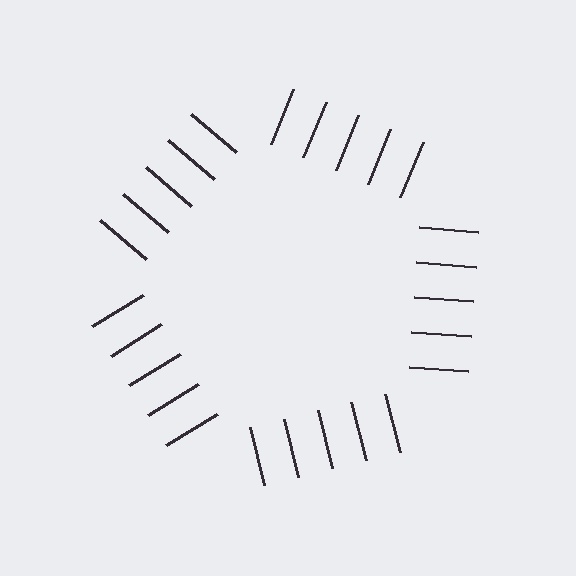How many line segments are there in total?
25 — 5 along each of the 5 edges.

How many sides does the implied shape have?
5 sides — the line-ends trace a pentagon.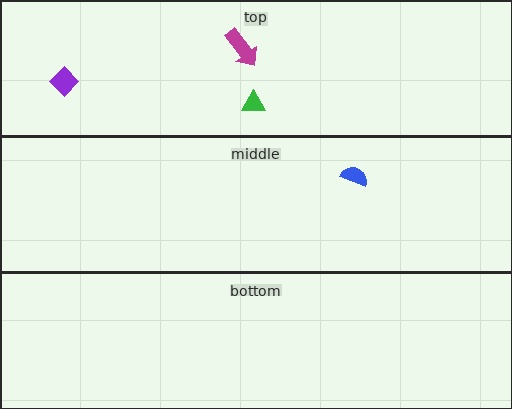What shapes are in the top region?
The magenta arrow, the purple diamond, the green triangle.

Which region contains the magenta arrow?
The top region.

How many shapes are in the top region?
3.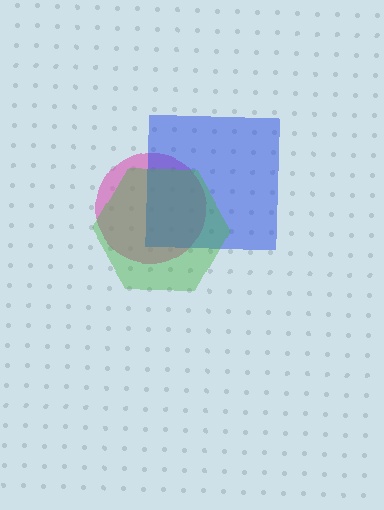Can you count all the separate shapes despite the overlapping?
Yes, there are 3 separate shapes.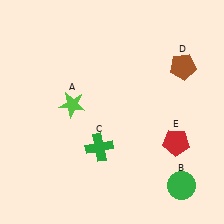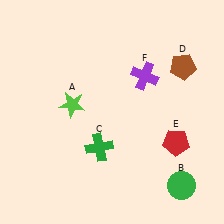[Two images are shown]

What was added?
A purple cross (F) was added in Image 2.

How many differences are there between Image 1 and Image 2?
There is 1 difference between the two images.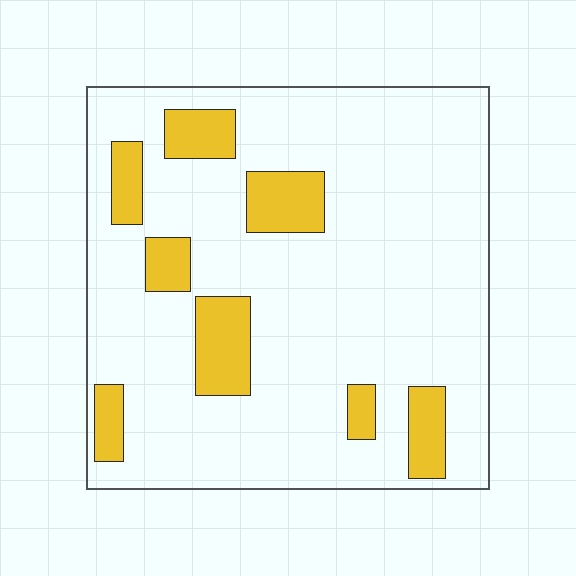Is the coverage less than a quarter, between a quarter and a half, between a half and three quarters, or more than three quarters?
Less than a quarter.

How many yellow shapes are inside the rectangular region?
8.